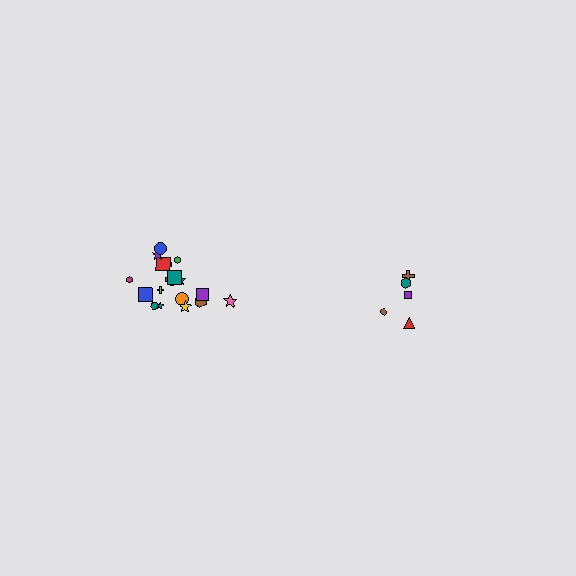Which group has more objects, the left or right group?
The left group.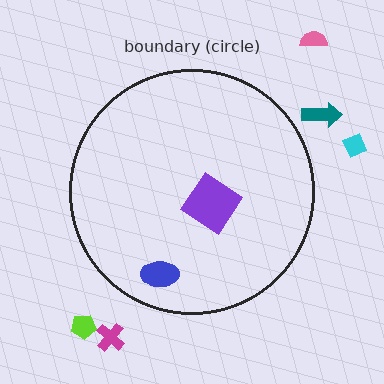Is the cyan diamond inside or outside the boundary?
Outside.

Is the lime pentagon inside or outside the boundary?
Outside.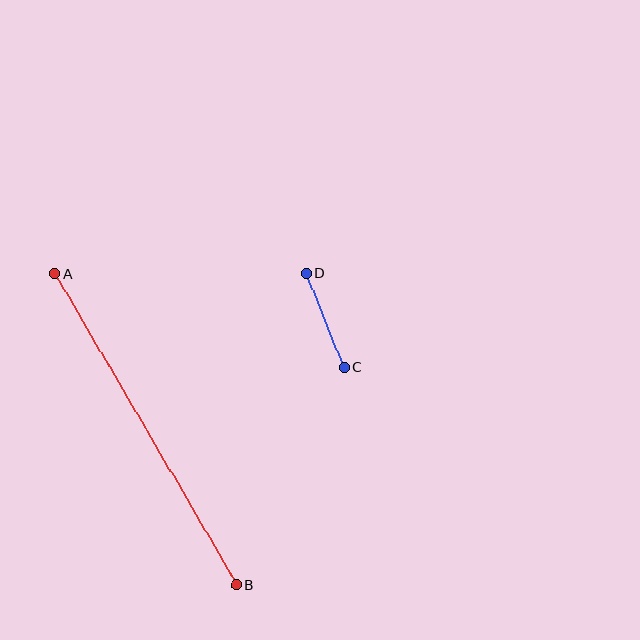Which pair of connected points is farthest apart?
Points A and B are farthest apart.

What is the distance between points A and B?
The distance is approximately 360 pixels.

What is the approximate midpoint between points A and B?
The midpoint is at approximately (146, 430) pixels.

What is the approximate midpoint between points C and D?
The midpoint is at approximately (325, 321) pixels.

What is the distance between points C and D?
The distance is approximately 101 pixels.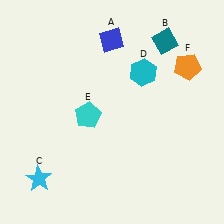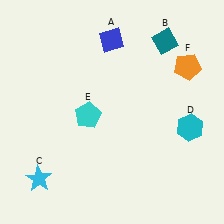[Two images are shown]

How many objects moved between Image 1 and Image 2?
1 object moved between the two images.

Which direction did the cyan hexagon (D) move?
The cyan hexagon (D) moved down.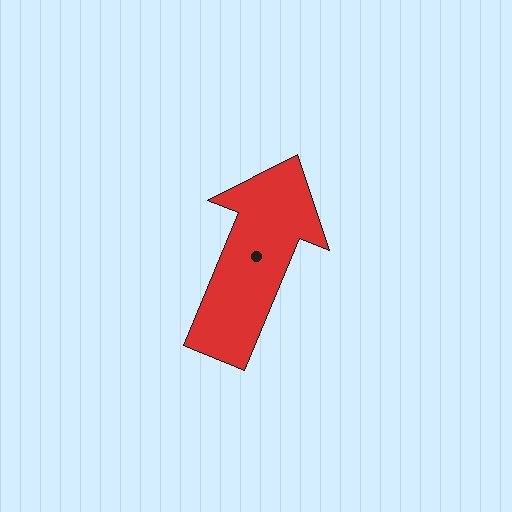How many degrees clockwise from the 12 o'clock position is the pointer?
Approximately 22 degrees.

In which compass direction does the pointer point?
North.